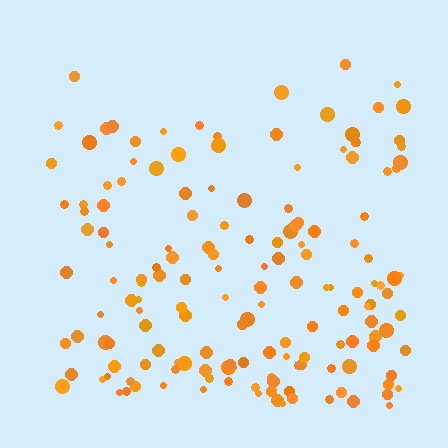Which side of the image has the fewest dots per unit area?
The top.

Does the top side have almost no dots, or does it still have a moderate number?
Still a moderate number, just noticeably fewer than the bottom.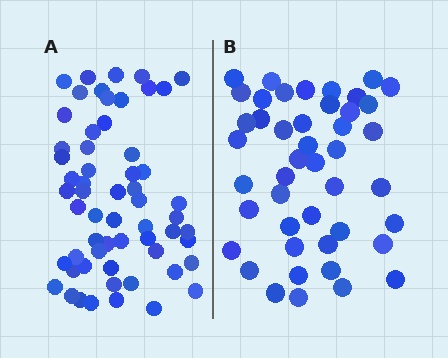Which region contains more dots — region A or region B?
Region A (the left region) has more dots.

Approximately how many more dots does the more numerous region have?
Region A has approximately 15 more dots than region B.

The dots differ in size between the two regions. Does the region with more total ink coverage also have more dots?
No. Region B has more total ink coverage because its dots are larger, but region A actually contains more individual dots. Total area can be misleading — the number of items is what matters here.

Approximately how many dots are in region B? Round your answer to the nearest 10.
About 40 dots. (The exact count is 45, which rounds to 40.)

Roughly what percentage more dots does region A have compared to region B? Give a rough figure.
About 30% more.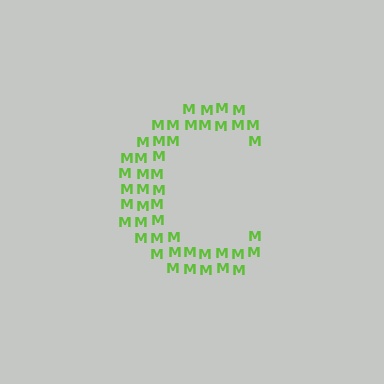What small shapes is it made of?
It is made of small letter M's.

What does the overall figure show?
The overall figure shows the letter C.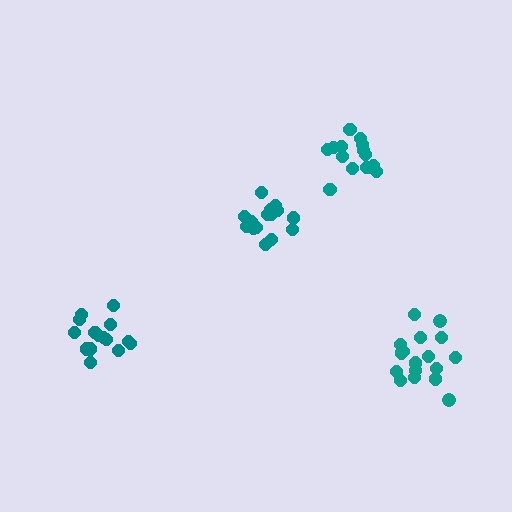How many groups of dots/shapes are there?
There are 4 groups.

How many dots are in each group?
Group 1: 14 dots, Group 2: 17 dots, Group 3: 16 dots, Group 4: 16 dots (63 total).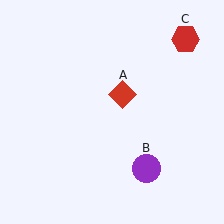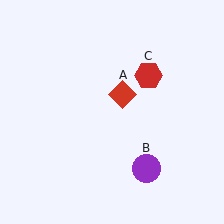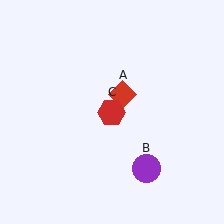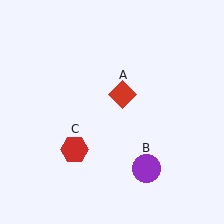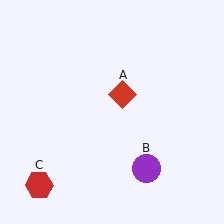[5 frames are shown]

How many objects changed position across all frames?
1 object changed position: red hexagon (object C).